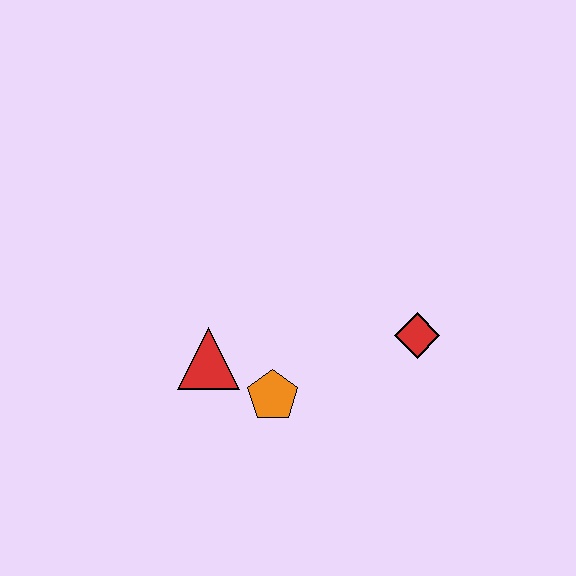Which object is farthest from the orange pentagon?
The red diamond is farthest from the orange pentagon.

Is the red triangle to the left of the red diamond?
Yes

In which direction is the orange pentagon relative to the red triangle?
The orange pentagon is to the right of the red triangle.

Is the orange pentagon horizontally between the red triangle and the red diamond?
Yes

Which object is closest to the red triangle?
The orange pentagon is closest to the red triangle.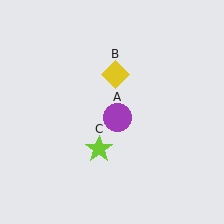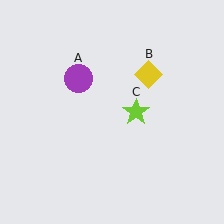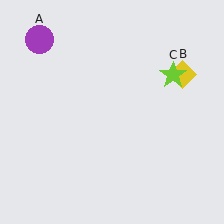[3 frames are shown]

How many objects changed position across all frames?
3 objects changed position: purple circle (object A), yellow diamond (object B), lime star (object C).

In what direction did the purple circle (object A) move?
The purple circle (object A) moved up and to the left.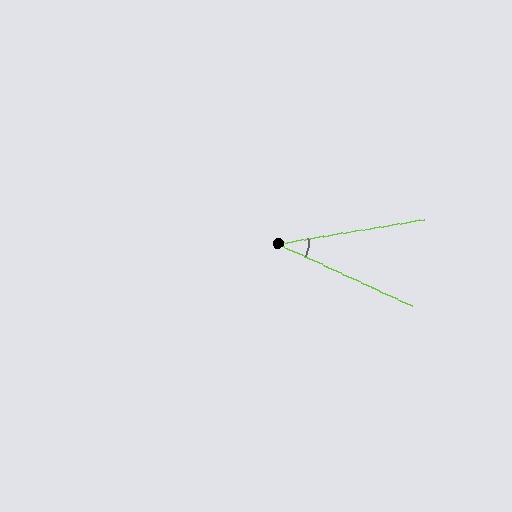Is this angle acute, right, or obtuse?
It is acute.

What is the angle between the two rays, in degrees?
Approximately 35 degrees.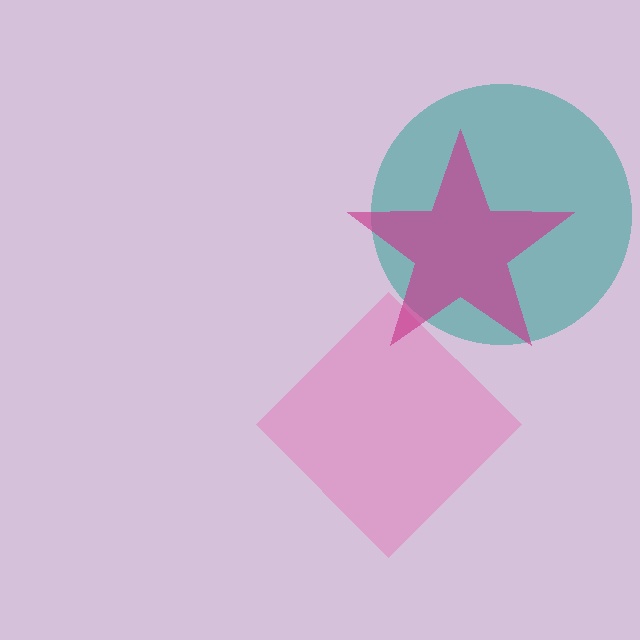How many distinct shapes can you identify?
There are 3 distinct shapes: a teal circle, a pink diamond, a magenta star.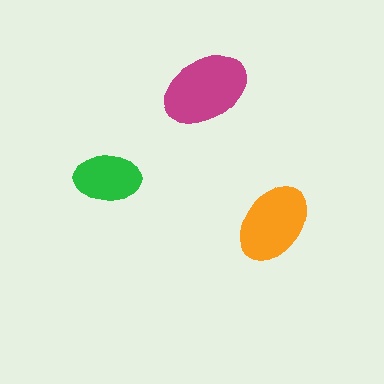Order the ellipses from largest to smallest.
the magenta one, the orange one, the green one.